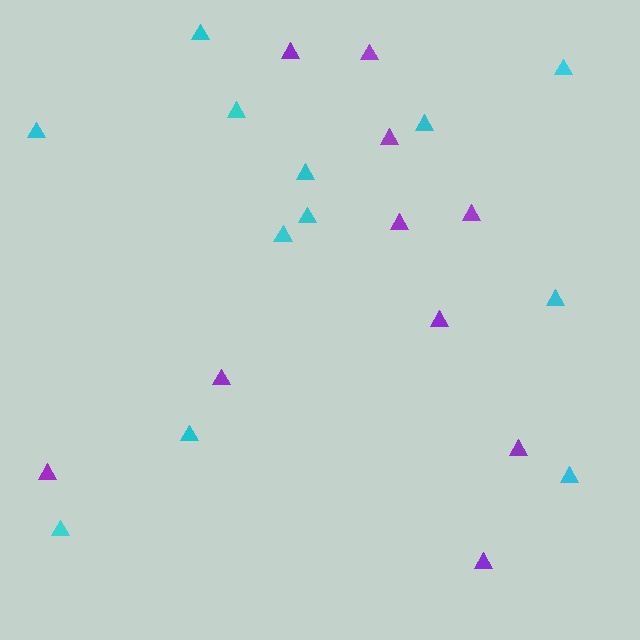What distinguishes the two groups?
There are 2 groups: one group of purple triangles (10) and one group of cyan triangles (12).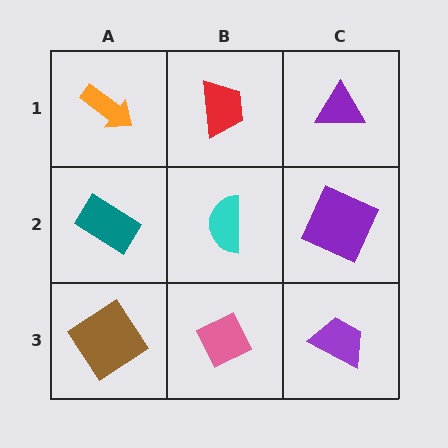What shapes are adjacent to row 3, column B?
A cyan semicircle (row 2, column B), a brown diamond (row 3, column A), a purple trapezoid (row 3, column C).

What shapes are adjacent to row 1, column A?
A teal rectangle (row 2, column A), a red trapezoid (row 1, column B).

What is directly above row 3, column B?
A cyan semicircle.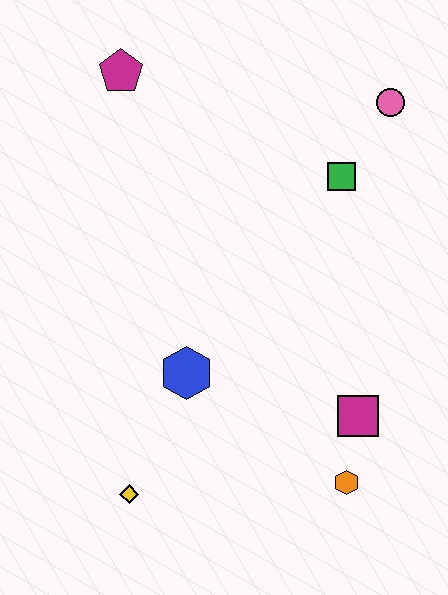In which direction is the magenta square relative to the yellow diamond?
The magenta square is to the right of the yellow diamond.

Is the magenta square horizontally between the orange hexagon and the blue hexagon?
No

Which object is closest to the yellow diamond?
The blue hexagon is closest to the yellow diamond.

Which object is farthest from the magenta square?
The magenta pentagon is farthest from the magenta square.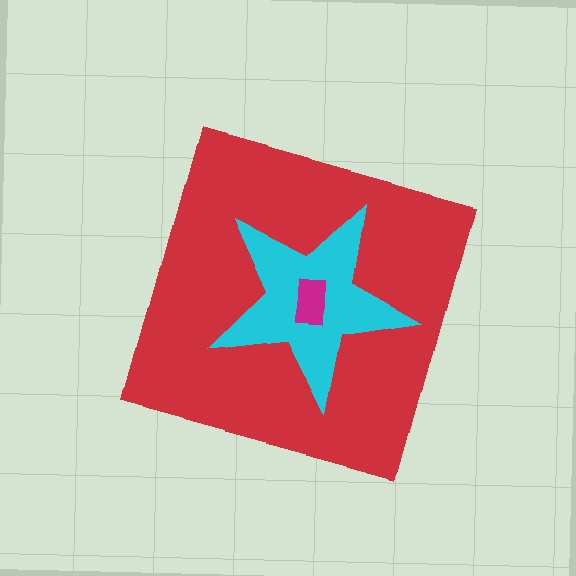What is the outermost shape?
The red diamond.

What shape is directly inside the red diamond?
The cyan star.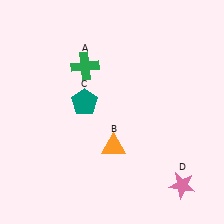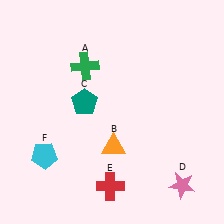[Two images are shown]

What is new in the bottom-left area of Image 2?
A red cross (E) was added in the bottom-left area of Image 2.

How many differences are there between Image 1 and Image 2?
There are 2 differences between the two images.